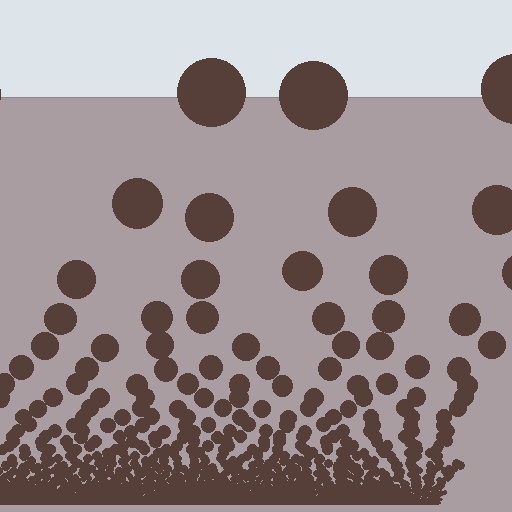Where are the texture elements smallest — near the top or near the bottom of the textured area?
Near the bottom.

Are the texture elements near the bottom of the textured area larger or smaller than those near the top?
Smaller. The gradient is inverted — elements near the bottom are smaller and denser.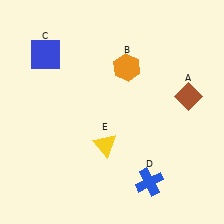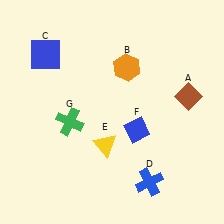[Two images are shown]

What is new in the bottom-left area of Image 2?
A green cross (G) was added in the bottom-left area of Image 2.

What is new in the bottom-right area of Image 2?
A blue diamond (F) was added in the bottom-right area of Image 2.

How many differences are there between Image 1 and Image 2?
There are 2 differences between the two images.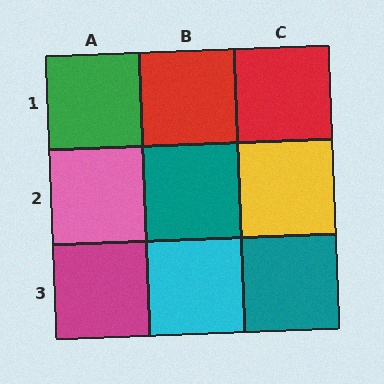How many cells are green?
1 cell is green.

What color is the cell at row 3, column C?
Teal.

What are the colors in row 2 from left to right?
Pink, teal, yellow.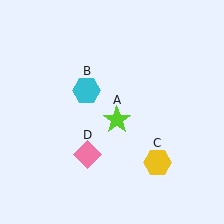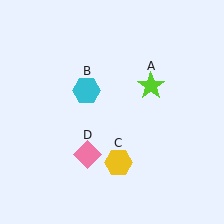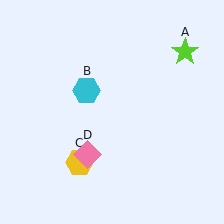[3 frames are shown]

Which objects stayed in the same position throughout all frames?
Cyan hexagon (object B) and pink diamond (object D) remained stationary.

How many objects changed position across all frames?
2 objects changed position: lime star (object A), yellow hexagon (object C).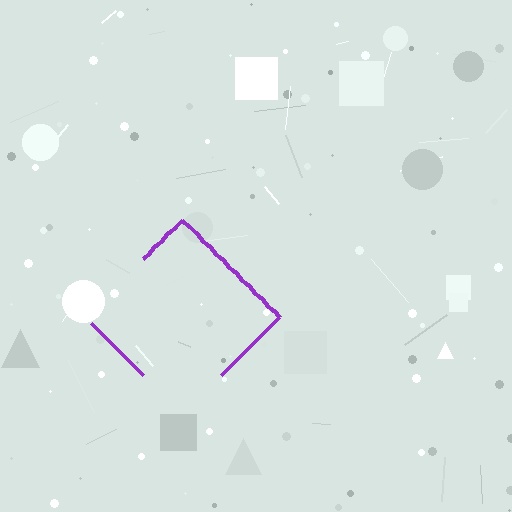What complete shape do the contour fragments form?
The contour fragments form a diamond.